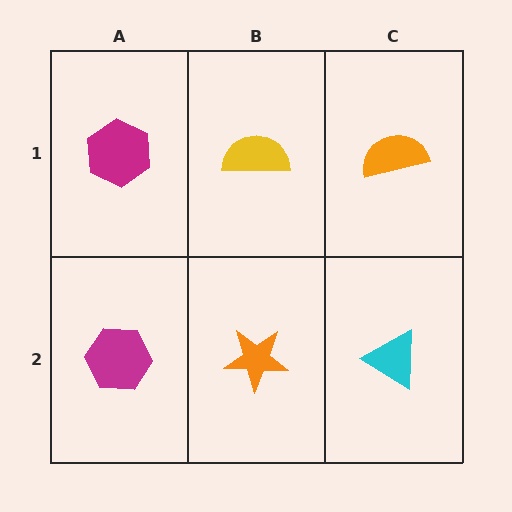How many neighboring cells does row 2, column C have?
2.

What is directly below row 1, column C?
A cyan triangle.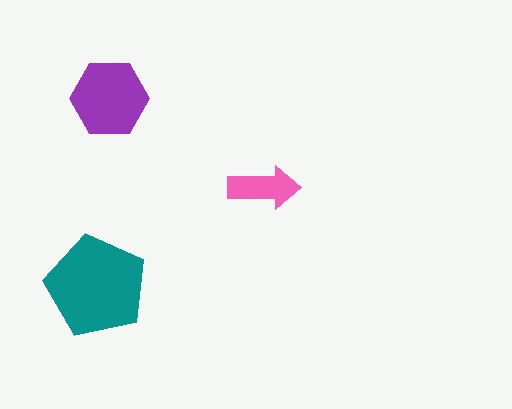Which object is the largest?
The teal pentagon.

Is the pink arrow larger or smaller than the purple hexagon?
Smaller.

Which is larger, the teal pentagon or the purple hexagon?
The teal pentagon.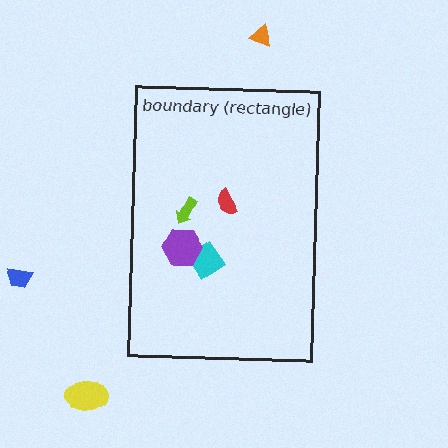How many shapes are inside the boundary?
4 inside, 3 outside.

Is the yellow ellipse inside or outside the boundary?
Outside.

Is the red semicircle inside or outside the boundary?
Inside.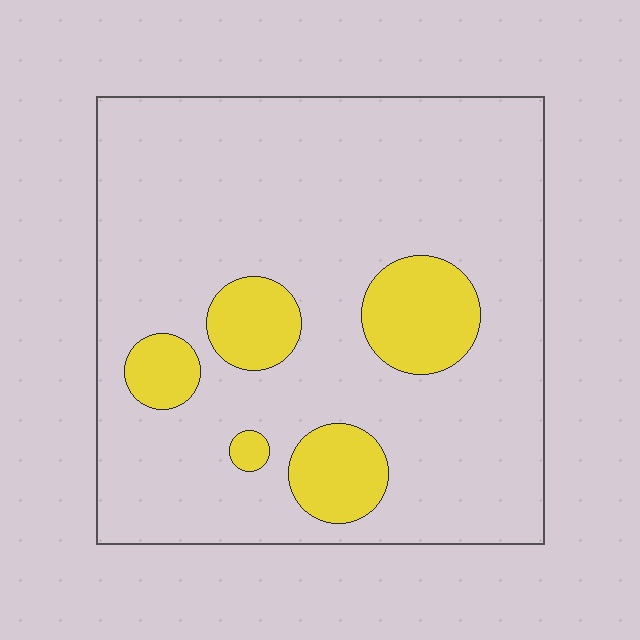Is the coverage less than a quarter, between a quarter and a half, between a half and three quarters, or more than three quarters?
Less than a quarter.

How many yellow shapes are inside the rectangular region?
5.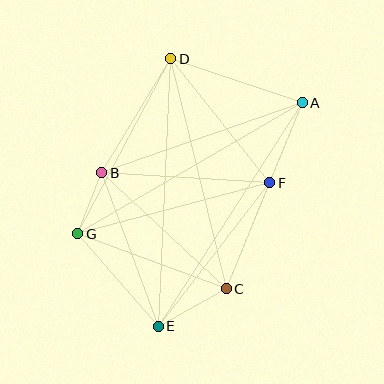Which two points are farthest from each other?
Points D and E are farthest from each other.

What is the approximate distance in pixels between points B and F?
The distance between B and F is approximately 168 pixels.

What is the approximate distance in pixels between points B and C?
The distance between B and C is approximately 170 pixels.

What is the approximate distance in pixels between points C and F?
The distance between C and F is approximately 114 pixels.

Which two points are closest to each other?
Points B and G are closest to each other.